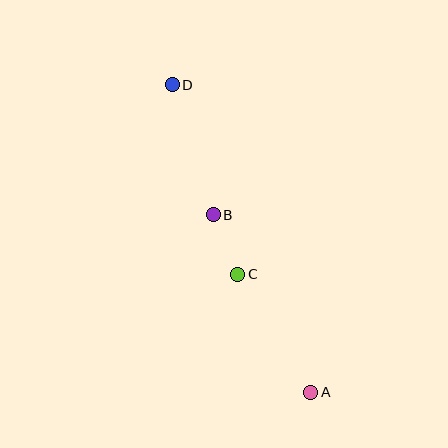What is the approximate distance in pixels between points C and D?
The distance between C and D is approximately 200 pixels.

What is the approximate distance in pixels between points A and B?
The distance between A and B is approximately 203 pixels.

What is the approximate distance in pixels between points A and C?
The distance between A and C is approximately 139 pixels.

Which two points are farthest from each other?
Points A and D are farthest from each other.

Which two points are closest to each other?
Points B and C are closest to each other.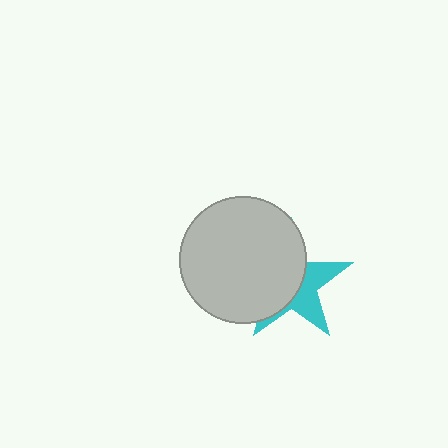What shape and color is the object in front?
The object in front is a light gray circle.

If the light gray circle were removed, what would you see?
You would see the complete cyan star.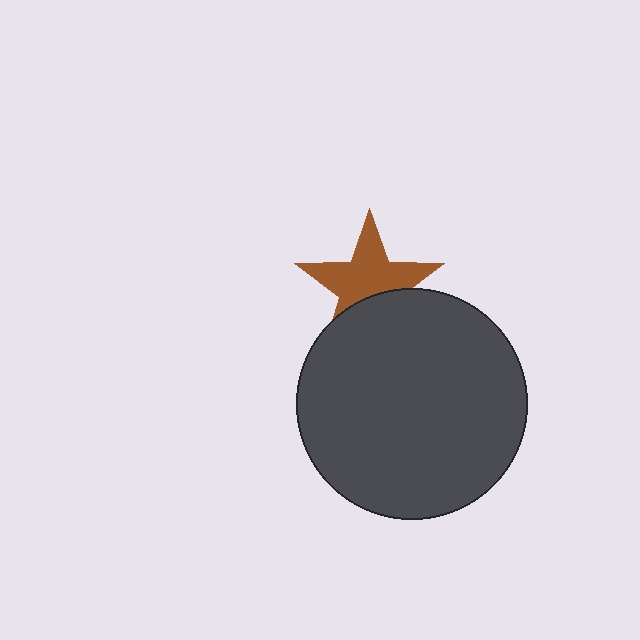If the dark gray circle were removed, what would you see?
You would see the complete brown star.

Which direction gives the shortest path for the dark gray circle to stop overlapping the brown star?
Moving down gives the shortest separation.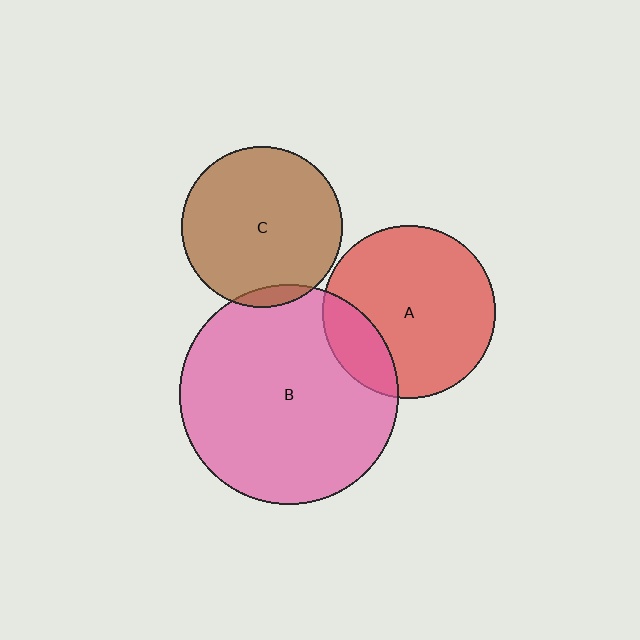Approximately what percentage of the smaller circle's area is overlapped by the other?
Approximately 5%.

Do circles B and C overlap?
Yes.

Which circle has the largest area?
Circle B (pink).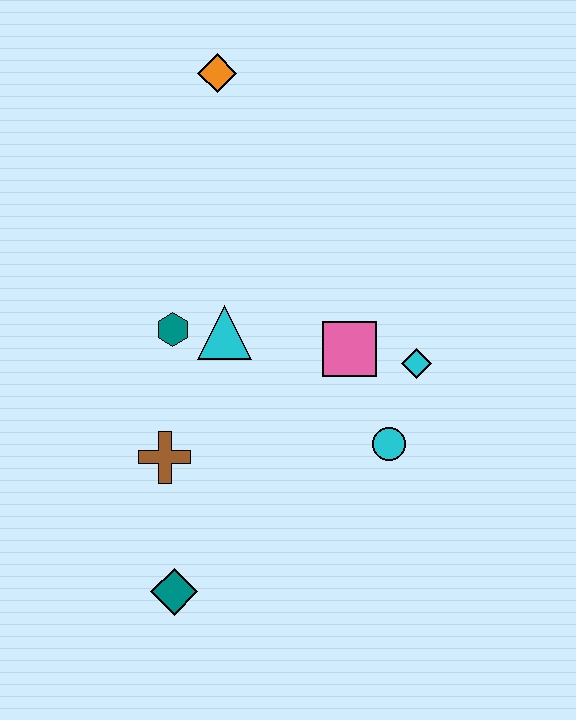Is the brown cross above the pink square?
No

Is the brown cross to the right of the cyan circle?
No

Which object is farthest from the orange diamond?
The teal diamond is farthest from the orange diamond.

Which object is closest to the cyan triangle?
The teal hexagon is closest to the cyan triangle.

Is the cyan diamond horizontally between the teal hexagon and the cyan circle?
No